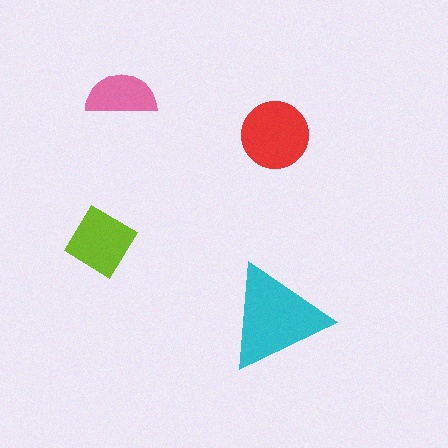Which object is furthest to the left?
The lime diamond is leftmost.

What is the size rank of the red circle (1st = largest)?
2nd.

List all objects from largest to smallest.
The cyan triangle, the red circle, the lime diamond, the pink semicircle.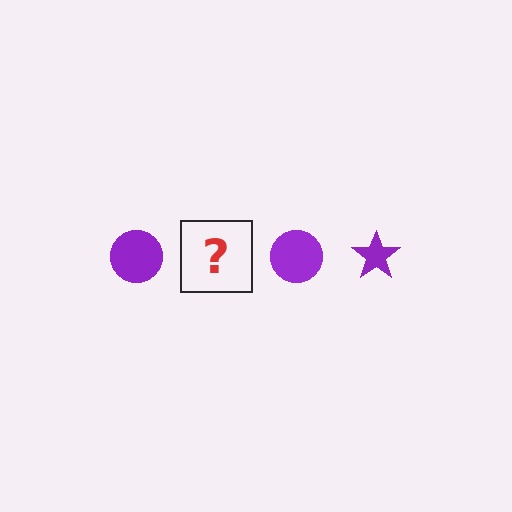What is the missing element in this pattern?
The missing element is a purple star.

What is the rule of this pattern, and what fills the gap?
The rule is that the pattern cycles through circle, star shapes in purple. The gap should be filled with a purple star.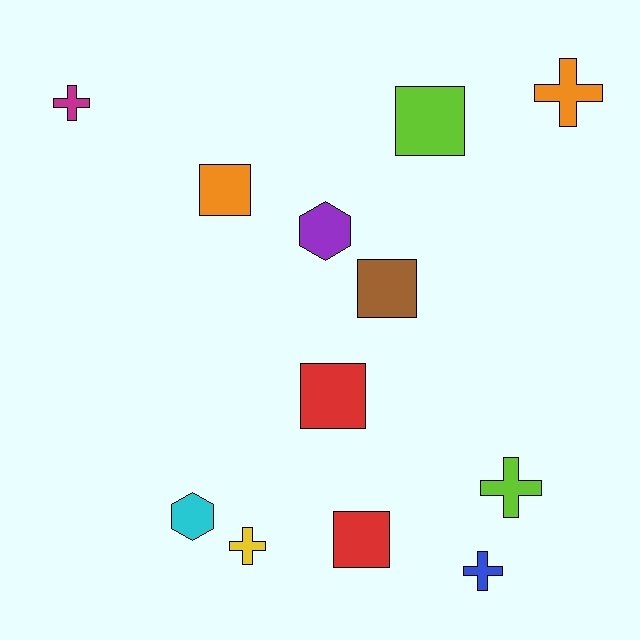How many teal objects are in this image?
There are no teal objects.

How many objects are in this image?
There are 12 objects.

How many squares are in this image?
There are 5 squares.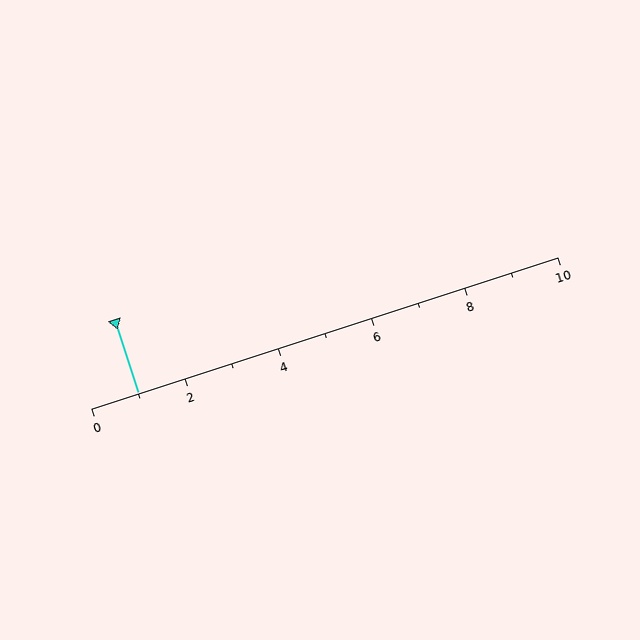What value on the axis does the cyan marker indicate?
The marker indicates approximately 1.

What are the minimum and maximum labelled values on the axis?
The axis runs from 0 to 10.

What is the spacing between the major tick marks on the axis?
The major ticks are spaced 2 apart.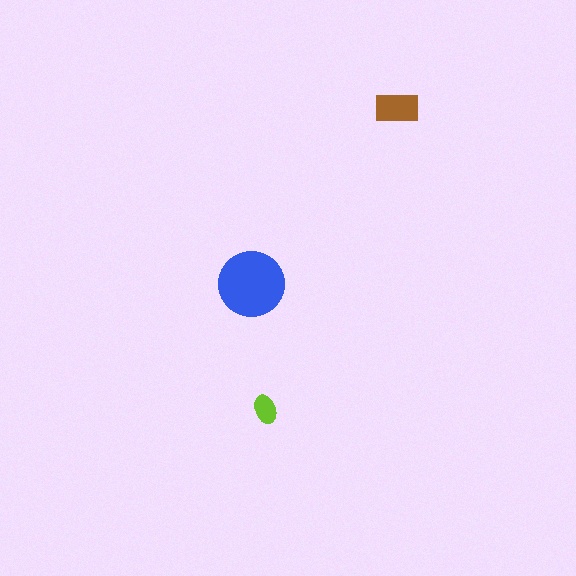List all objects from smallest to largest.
The lime ellipse, the brown rectangle, the blue circle.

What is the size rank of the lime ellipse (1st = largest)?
3rd.